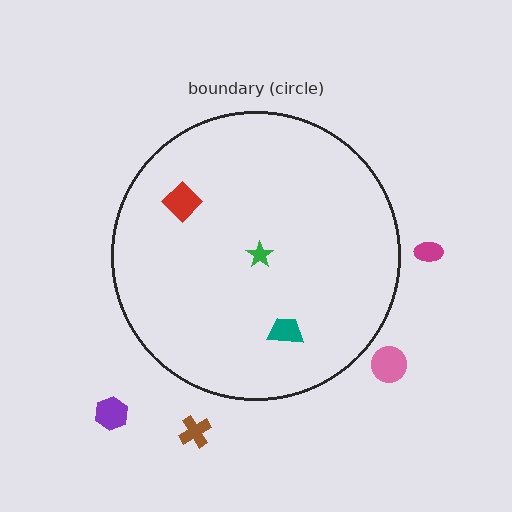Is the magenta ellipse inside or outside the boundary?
Outside.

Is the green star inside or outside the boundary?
Inside.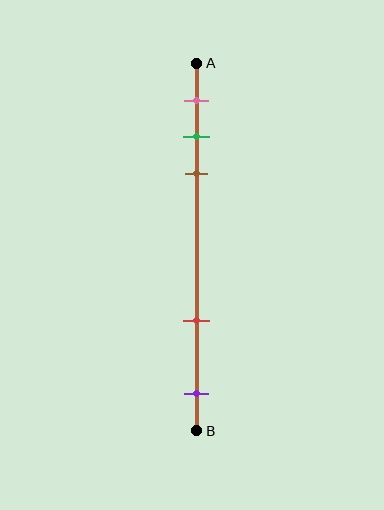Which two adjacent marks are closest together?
The green and brown marks are the closest adjacent pair.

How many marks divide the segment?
There are 5 marks dividing the segment.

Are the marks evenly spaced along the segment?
No, the marks are not evenly spaced.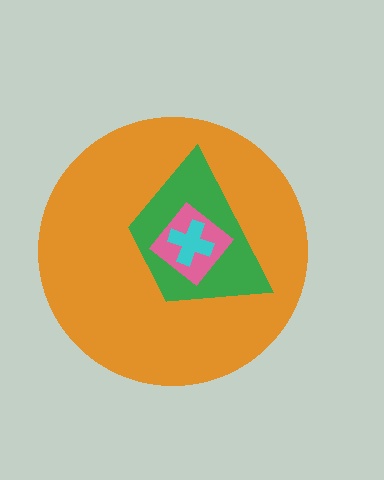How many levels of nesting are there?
4.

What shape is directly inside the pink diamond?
The cyan cross.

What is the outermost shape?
The orange circle.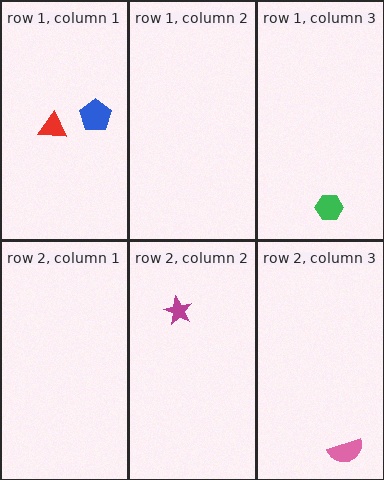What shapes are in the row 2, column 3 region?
The pink semicircle.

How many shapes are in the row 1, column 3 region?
1.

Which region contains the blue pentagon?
The row 1, column 1 region.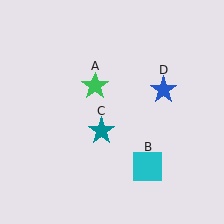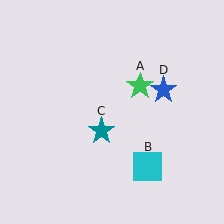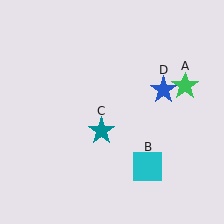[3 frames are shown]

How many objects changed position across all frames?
1 object changed position: green star (object A).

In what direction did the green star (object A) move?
The green star (object A) moved right.